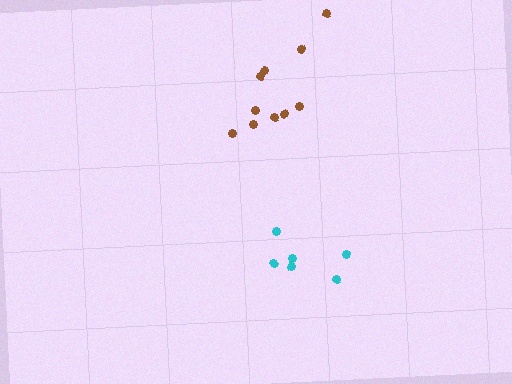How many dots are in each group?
Group 1: 10 dots, Group 2: 6 dots (16 total).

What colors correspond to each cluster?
The clusters are colored: brown, cyan.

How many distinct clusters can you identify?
There are 2 distinct clusters.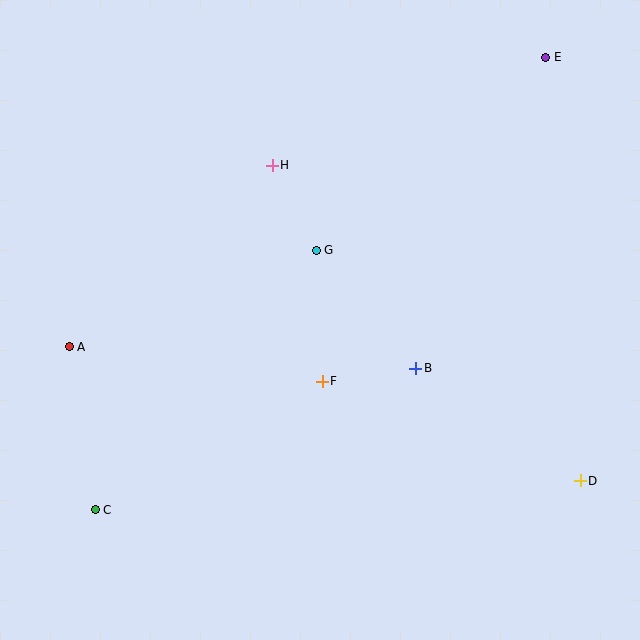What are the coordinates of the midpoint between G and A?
The midpoint between G and A is at (193, 299).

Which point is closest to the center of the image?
Point F at (322, 381) is closest to the center.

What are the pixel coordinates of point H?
Point H is at (272, 165).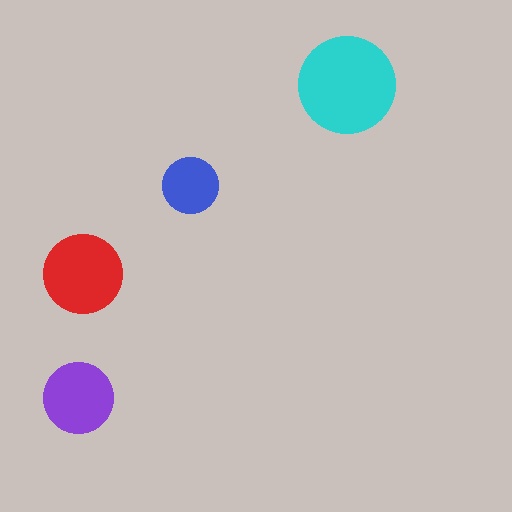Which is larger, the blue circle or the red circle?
The red one.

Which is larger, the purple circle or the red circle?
The red one.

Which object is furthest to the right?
The cyan circle is rightmost.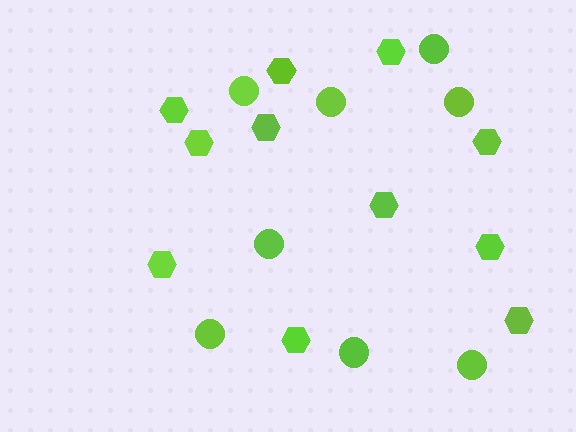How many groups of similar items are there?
There are 2 groups: one group of circles (8) and one group of hexagons (11).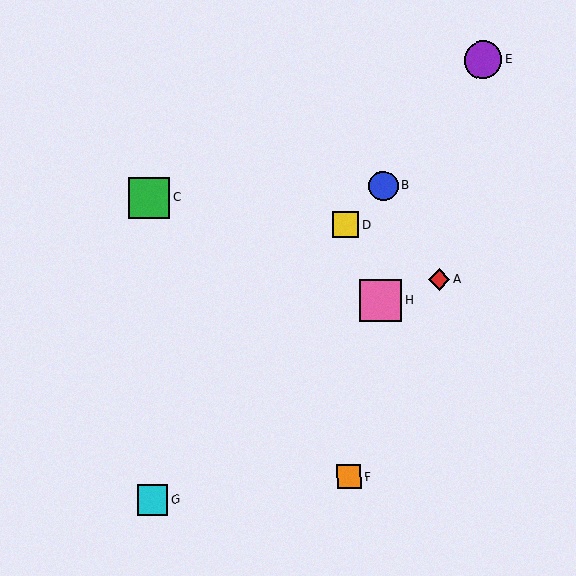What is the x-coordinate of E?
Object E is at x≈483.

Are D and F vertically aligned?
Yes, both are at x≈346.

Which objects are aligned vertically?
Objects D, F are aligned vertically.